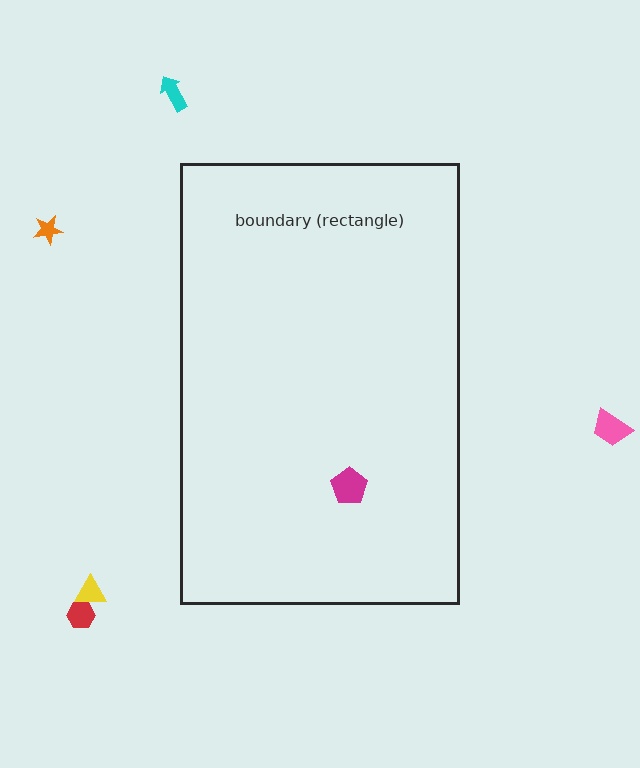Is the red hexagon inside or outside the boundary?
Outside.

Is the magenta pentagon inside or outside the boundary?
Inside.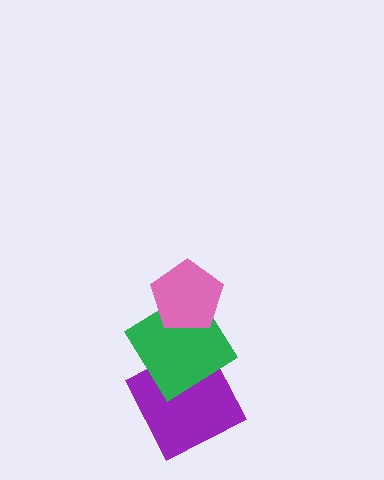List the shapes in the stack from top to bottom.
From top to bottom: the pink pentagon, the green diamond, the purple square.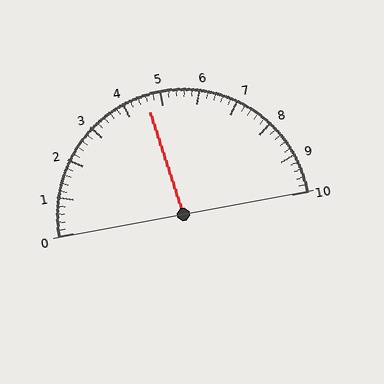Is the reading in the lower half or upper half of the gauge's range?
The reading is in the lower half of the range (0 to 10).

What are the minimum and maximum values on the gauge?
The gauge ranges from 0 to 10.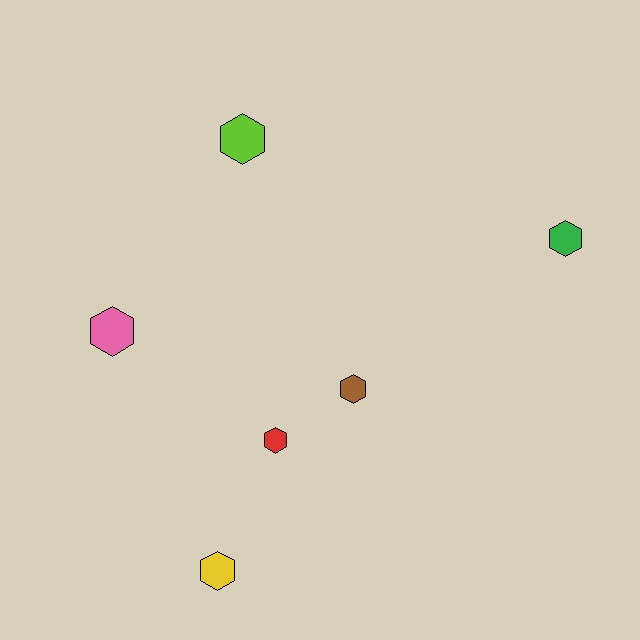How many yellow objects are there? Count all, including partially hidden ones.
There is 1 yellow object.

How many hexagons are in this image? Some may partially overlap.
There are 6 hexagons.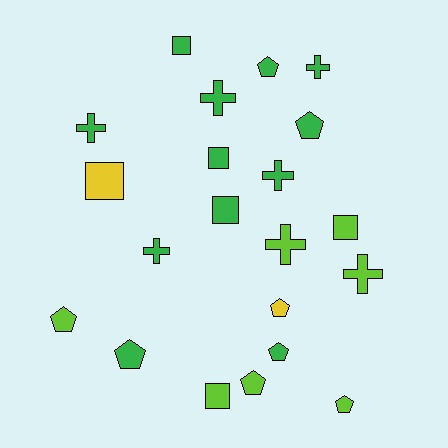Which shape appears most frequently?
Pentagon, with 8 objects.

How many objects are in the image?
There are 21 objects.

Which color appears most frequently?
Green, with 12 objects.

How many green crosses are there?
There are 5 green crosses.